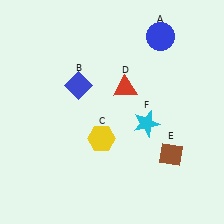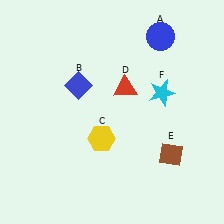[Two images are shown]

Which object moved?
The cyan star (F) moved up.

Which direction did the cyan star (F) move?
The cyan star (F) moved up.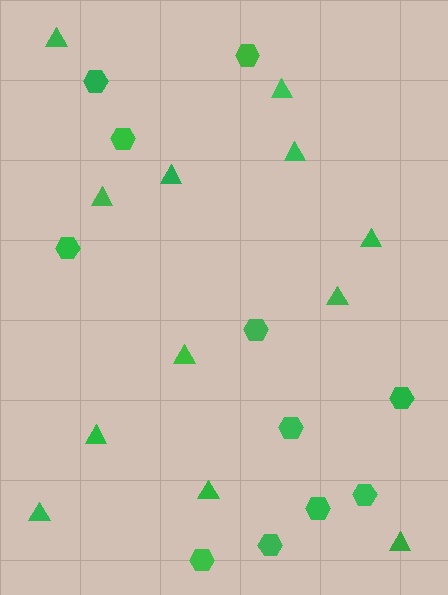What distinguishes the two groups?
There are 2 groups: one group of triangles (12) and one group of hexagons (11).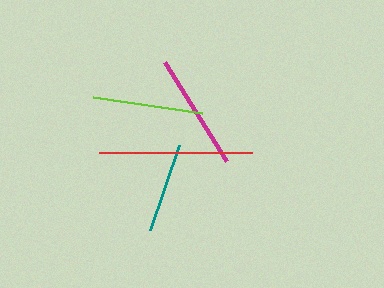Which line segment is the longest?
The red line is the longest at approximately 153 pixels.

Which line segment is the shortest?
The teal line is the shortest at approximately 90 pixels.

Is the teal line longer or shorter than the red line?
The red line is longer than the teal line.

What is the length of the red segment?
The red segment is approximately 153 pixels long.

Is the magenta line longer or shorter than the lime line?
The magenta line is longer than the lime line.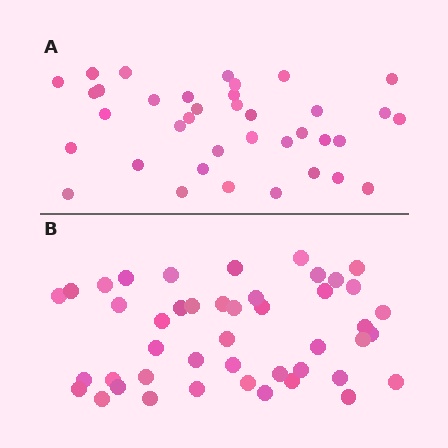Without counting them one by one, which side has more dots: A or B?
Region B (the bottom region) has more dots.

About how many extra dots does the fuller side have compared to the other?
Region B has roughly 8 or so more dots than region A.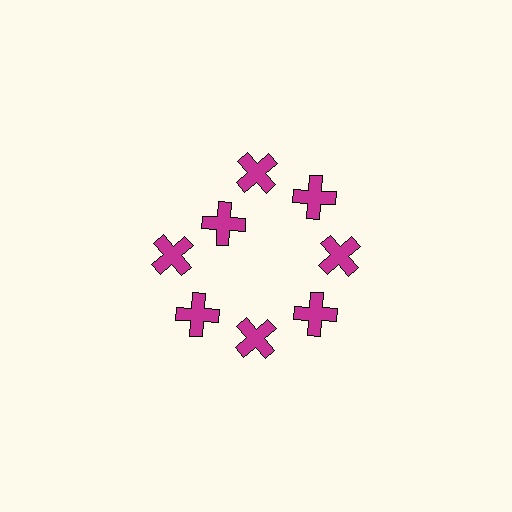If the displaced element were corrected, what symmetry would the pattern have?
It would have 8-fold rotational symmetry — the pattern would map onto itself every 45 degrees.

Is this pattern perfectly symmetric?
No. The 8 magenta crosses are arranged in a ring, but one element near the 10 o'clock position is pulled inward toward the center, breaking the 8-fold rotational symmetry.